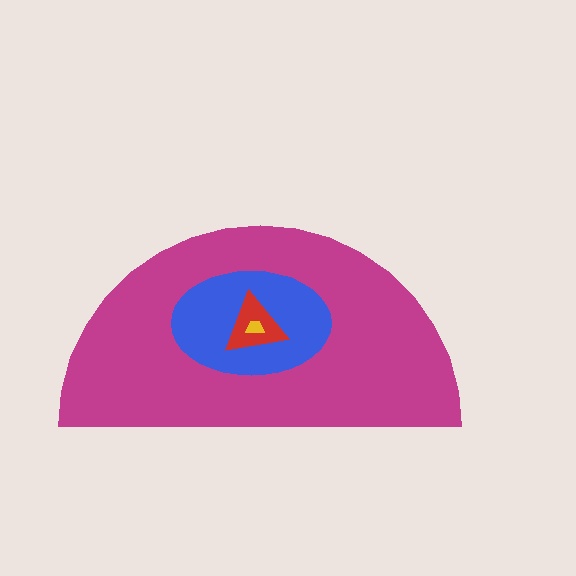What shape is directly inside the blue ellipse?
The red triangle.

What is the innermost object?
The yellow trapezoid.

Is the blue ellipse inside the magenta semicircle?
Yes.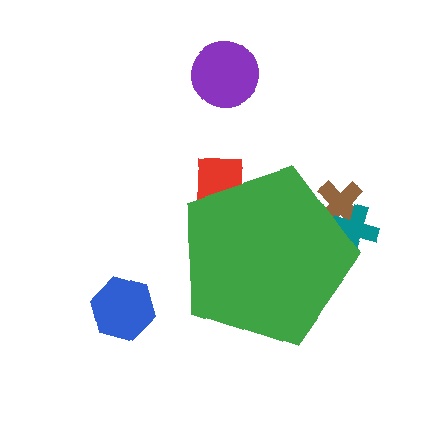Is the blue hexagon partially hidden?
No, the blue hexagon is fully visible.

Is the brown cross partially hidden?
Yes, the brown cross is partially hidden behind the green pentagon.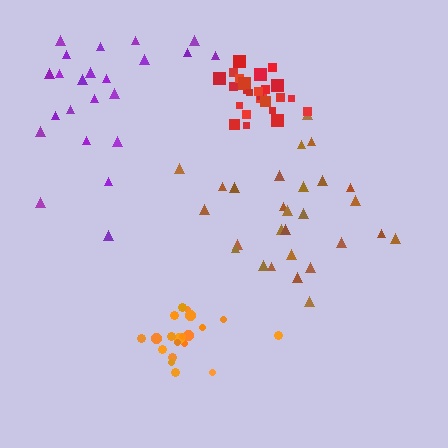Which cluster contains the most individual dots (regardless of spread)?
Brown (28).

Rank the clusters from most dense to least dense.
red, orange, brown, purple.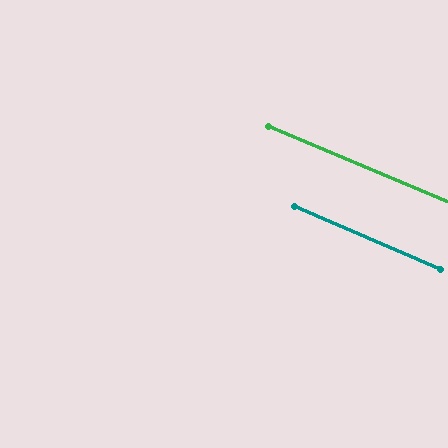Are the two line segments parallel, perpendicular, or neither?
Parallel — their directions differ by only 0.3°.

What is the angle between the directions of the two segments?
Approximately 0 degrees.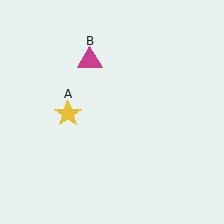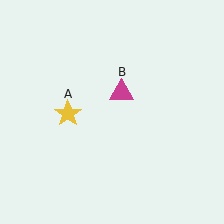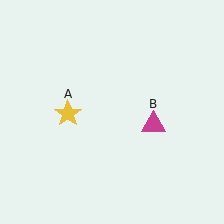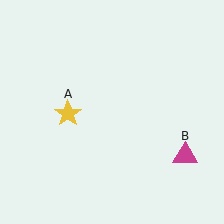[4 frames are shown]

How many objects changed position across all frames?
1 object changed position: magenta triangle (object B).